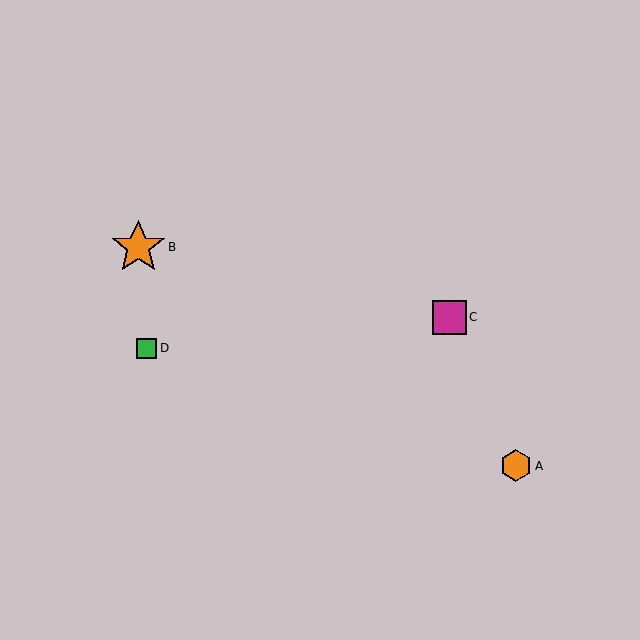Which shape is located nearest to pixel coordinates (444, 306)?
The magenta square (labeled C) at (449, 317) is nearest to that location.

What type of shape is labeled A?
Shape A is an orange hexagon.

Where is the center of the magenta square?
The center of the magenta square is at (449, 317).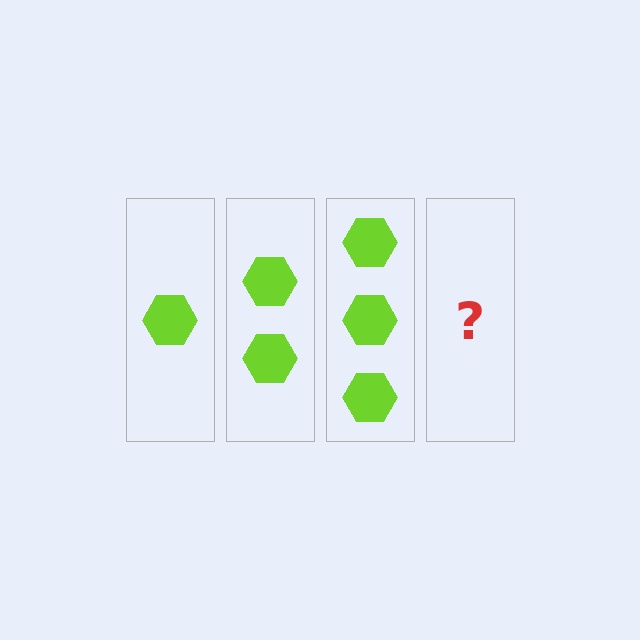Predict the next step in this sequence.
The next step is 4 hexagons.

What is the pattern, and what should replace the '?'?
The pattern is that each step adds one more hexagon. The '?' should be 4 hexagons.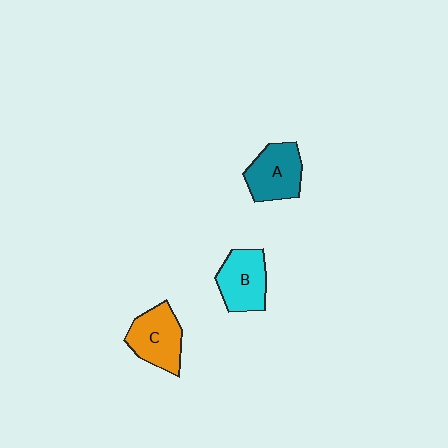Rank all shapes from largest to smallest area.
From largest to smallest: C (orange), A (teal), B (cyan).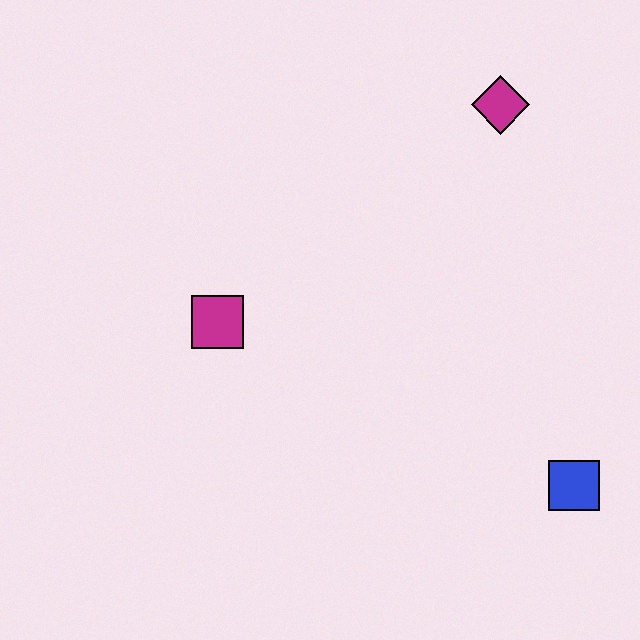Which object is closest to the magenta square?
The magenta diamond is closest to the magenta square.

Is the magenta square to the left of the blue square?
Yes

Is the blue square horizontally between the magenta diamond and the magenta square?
No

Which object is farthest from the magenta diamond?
The blue square is farthest from the magenta diamond.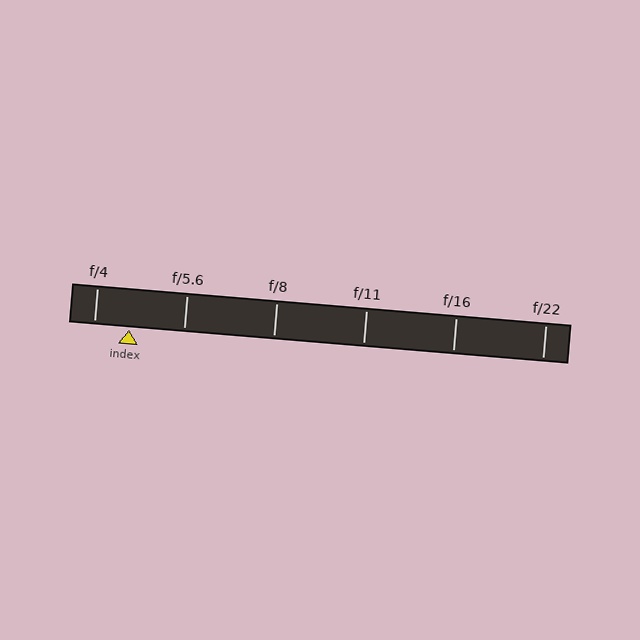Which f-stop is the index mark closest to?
The index mark is closest to f/4.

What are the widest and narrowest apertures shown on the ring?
The widest aperture shown is f/4 and the narrowest is f/22.